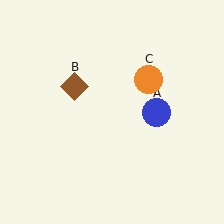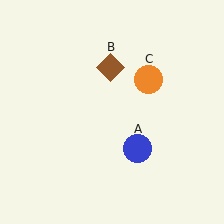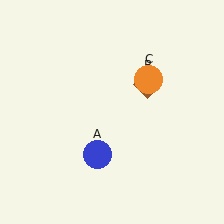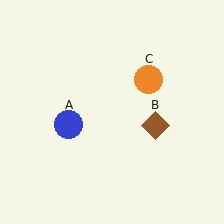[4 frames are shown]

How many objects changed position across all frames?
2 objects changed position: blue circle (object A), brown diamond (object B).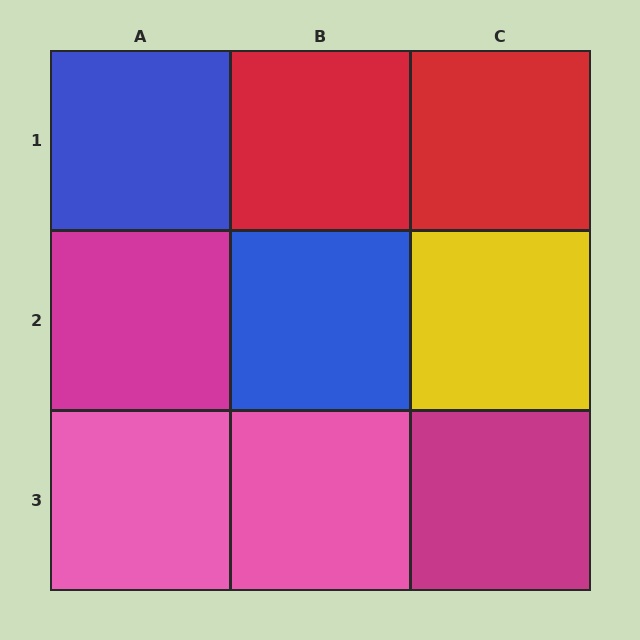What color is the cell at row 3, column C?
Magenta.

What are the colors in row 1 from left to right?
Blue, red, red.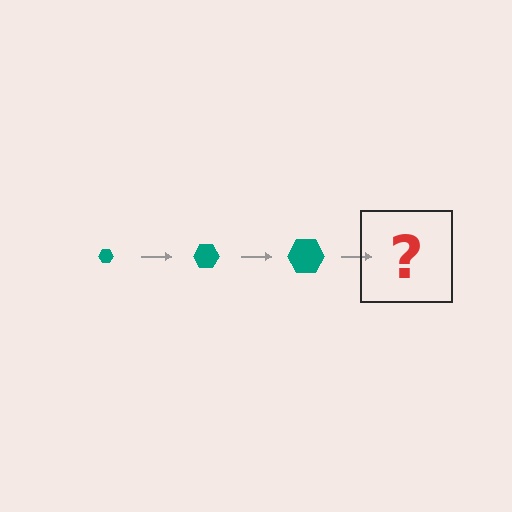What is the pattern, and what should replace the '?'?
The pattern is that the hexagon gets progressively larger each step. The '?' should be a teal hexagon, larger than the previous one.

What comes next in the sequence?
The next element should be a teal hexagon, larger than the previous one.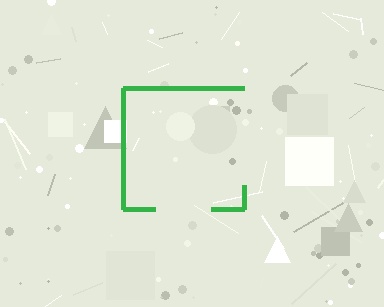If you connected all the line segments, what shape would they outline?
They would outline a square.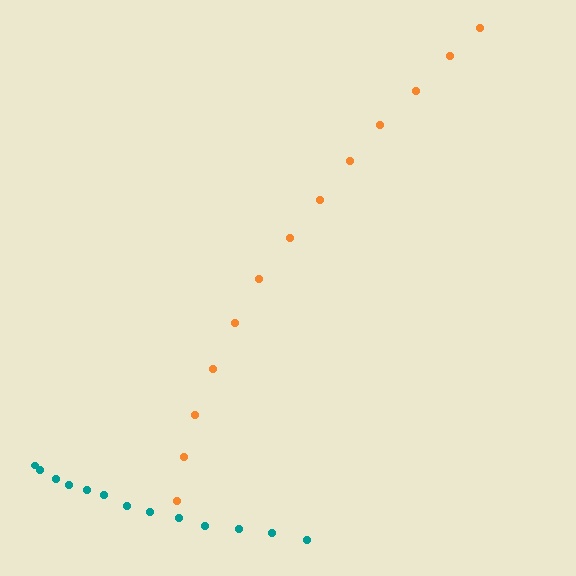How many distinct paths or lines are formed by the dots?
There are 2 distinct paths.